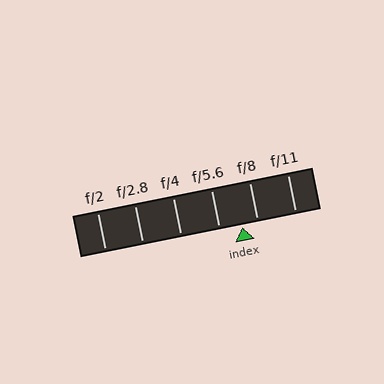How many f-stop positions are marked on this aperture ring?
There are 6 f-stop positions marked.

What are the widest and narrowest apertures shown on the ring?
The widest aperture shown is f/2 and the narrowest is f/11.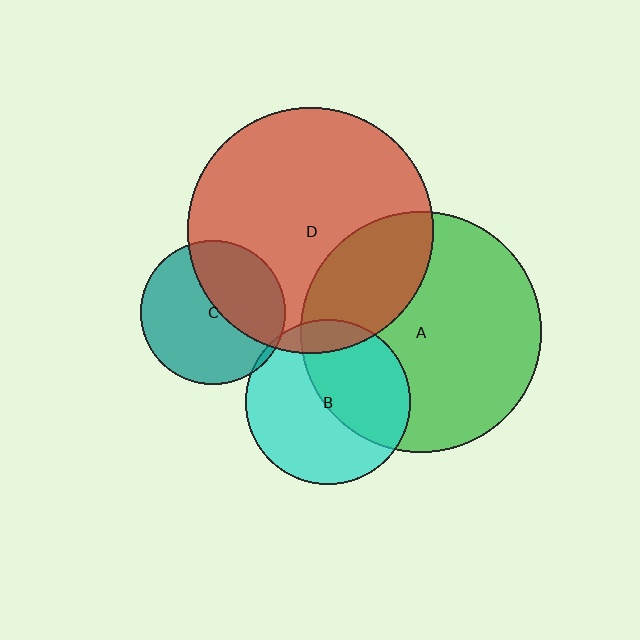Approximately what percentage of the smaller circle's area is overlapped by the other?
Approximately 25%.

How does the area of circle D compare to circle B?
Approximately 2.2 times.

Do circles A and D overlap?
Yes.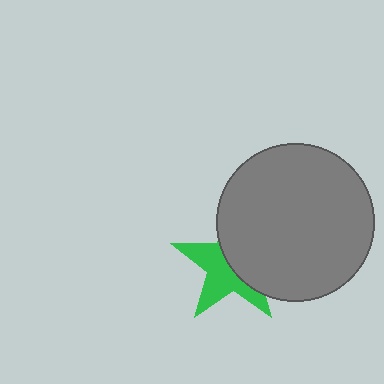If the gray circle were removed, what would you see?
You would see the complete green star.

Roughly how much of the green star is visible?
About half of it is visible (roughly 50%).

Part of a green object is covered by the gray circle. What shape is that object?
It is a star.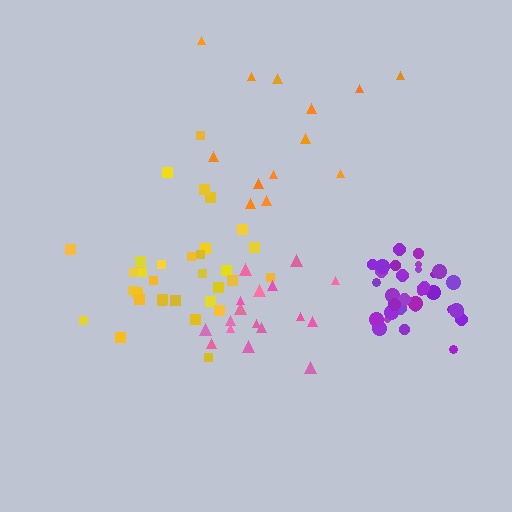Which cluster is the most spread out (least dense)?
Orange.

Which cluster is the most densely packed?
Purple.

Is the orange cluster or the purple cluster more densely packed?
Purple.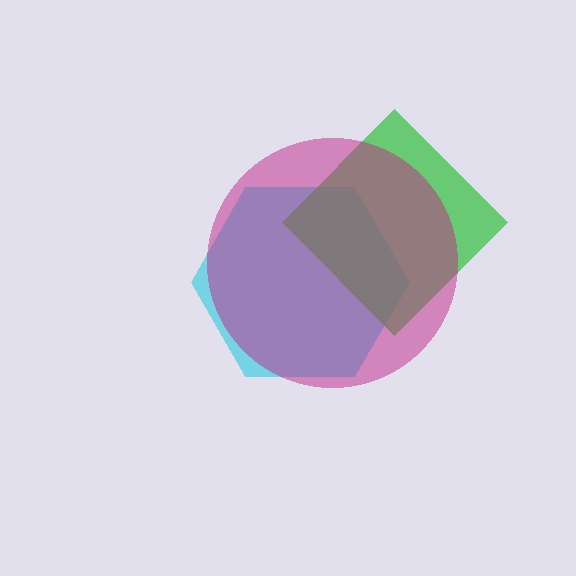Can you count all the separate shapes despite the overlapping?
Yes, there are 3 separate shapes.